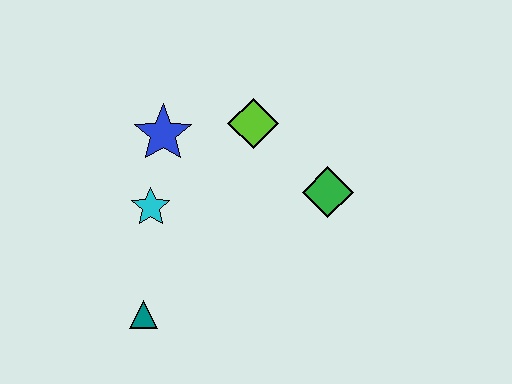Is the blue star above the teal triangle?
Yes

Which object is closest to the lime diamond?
The blue star is closest to the lime diamond.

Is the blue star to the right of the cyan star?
Yes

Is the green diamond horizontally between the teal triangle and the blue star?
No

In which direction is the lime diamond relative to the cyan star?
The lime diamond is to the right of the cyan star.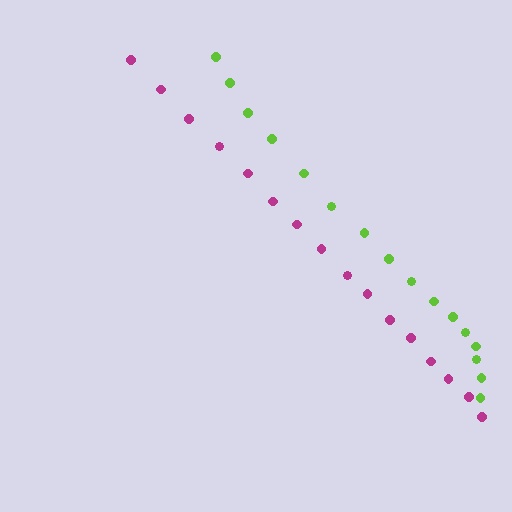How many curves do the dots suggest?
There are 2 distinct paths.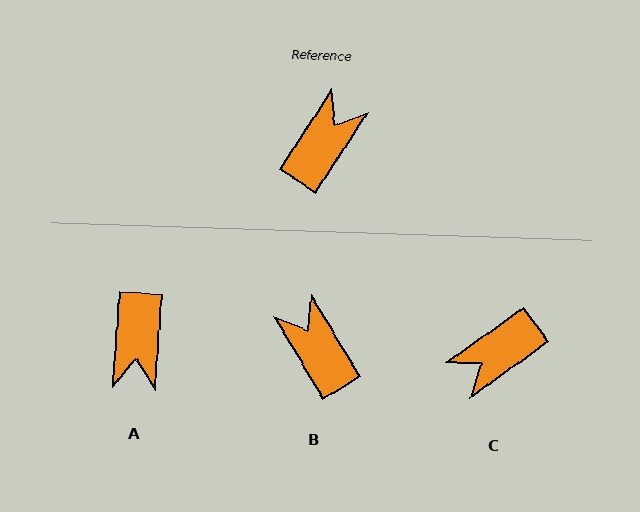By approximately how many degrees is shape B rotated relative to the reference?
Approximately 65 degrees counter-clockwise.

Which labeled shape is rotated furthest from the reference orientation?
C, about 159 degrees away.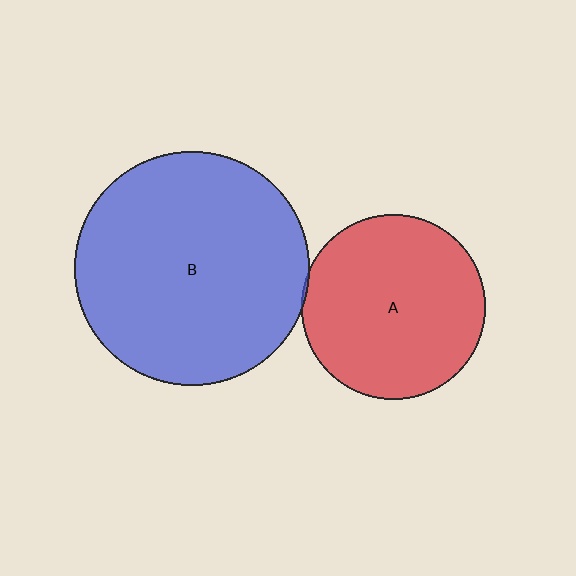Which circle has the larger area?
Circle B (blue).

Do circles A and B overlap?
Yes.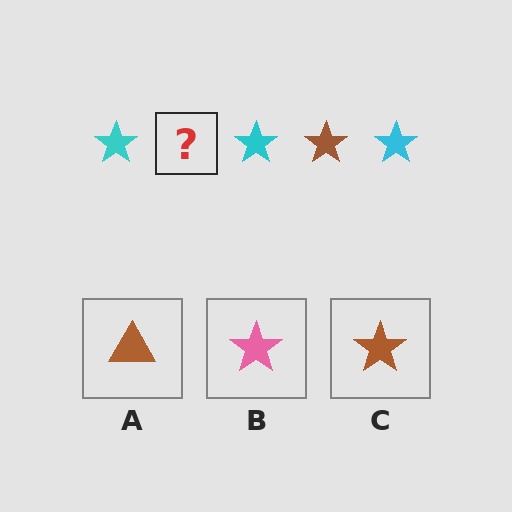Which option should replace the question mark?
Option C.